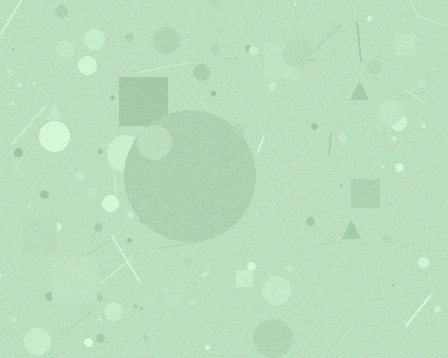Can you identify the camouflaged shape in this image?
The camouflaged shape is a circle.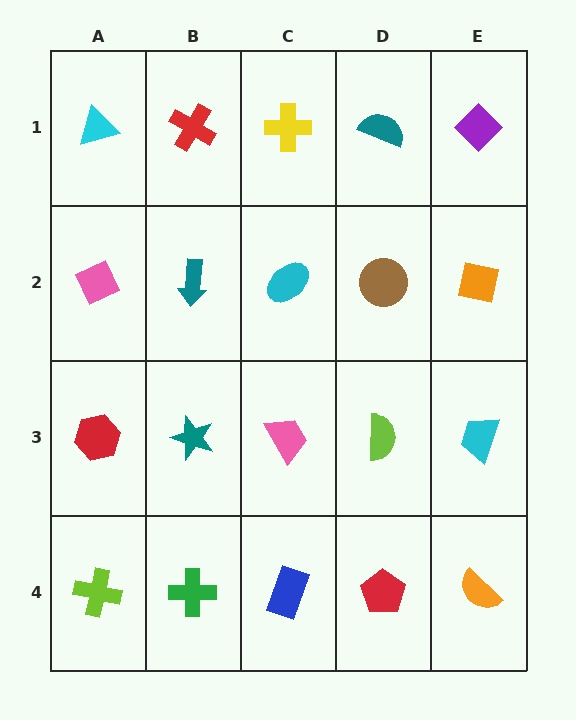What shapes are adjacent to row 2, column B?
A red cross (row 1, column B), a teal star (row 3, column B), a pink diamond (row 2, column A), a cyan ellipse (row 2, column C).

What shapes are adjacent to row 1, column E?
An orange square (row 2, column E), a teal semicircle (row 1, column D).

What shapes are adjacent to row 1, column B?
A teal arrow (row 2, column B), a cyan triangle (row 1, column A), a yellow cross (row 1, column C).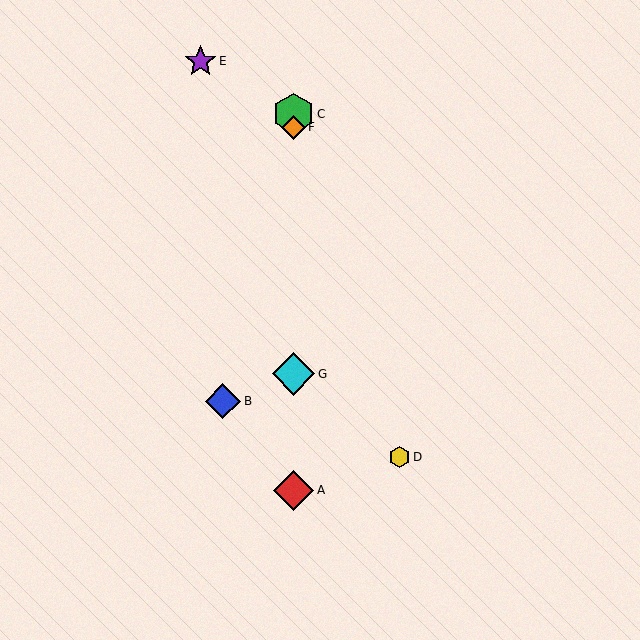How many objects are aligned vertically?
4 objects (A, C, F, G) are aligned vertically.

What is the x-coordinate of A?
Object A is at x≈294.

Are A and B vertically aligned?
No, A is at x≈294 and B is at x≈223.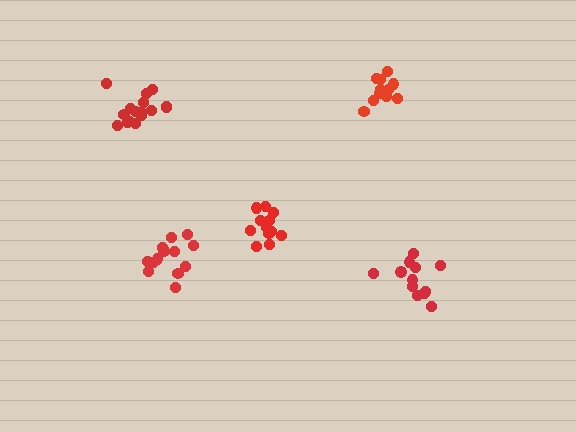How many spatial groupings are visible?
There are 5 spatial groupings.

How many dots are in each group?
Group 1: 11 dots, Group 2: 12 dots, Group 3: 16 dots, Group 4: 12 dots, Group 5: 14 dots (65 total).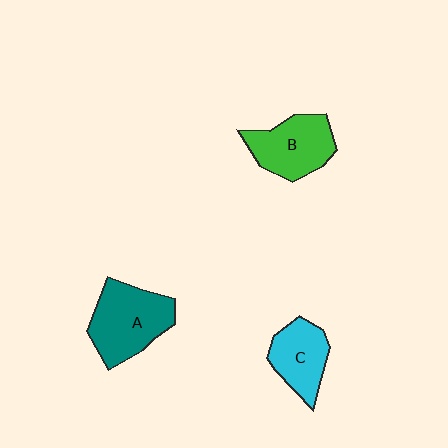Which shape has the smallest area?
Shape C (cyan).